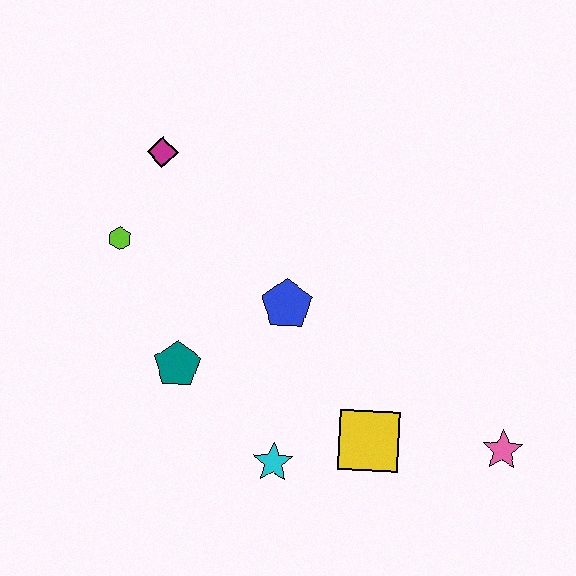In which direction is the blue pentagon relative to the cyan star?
The blue pentagon is above the cyan star.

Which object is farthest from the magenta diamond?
The pink star is farthest from the magenta diamond.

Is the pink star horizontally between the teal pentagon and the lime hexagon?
No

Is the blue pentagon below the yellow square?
No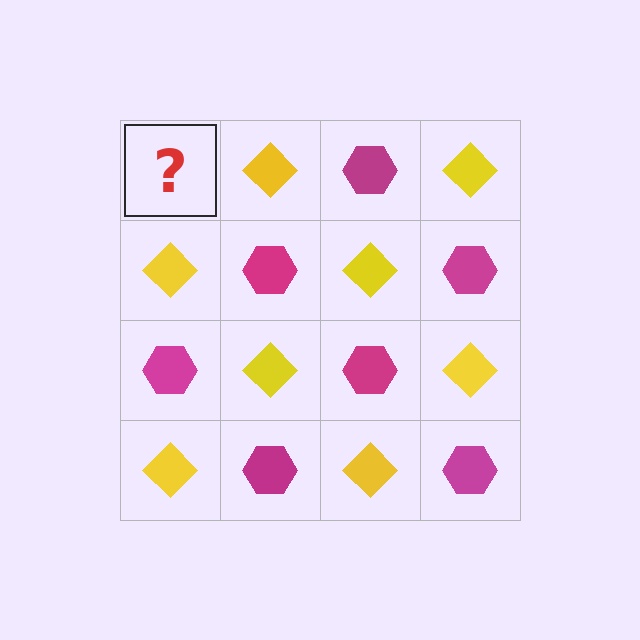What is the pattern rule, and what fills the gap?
The rule is that it alternates magenta hexagon and yellow diamond in a checkerboard pattern. The gap should be filled with a magenta hexagon.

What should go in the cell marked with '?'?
The missing cell should contain a magenta hexagon.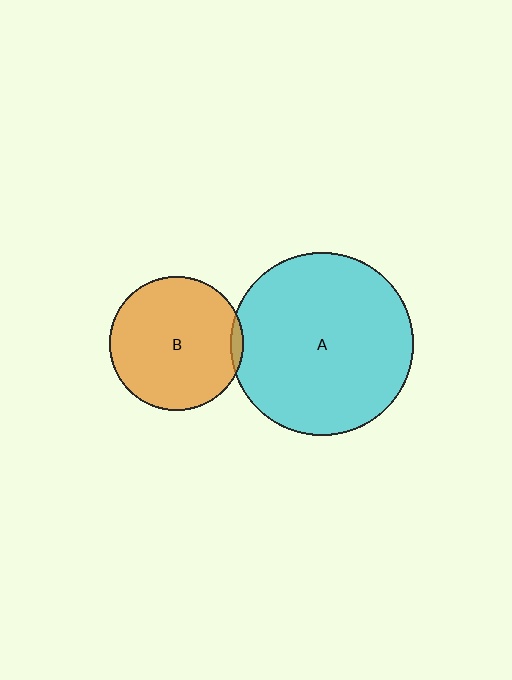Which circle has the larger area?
Circle A (cyan).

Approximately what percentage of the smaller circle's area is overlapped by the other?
Approximately 5%.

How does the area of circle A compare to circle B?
Approximately 1.9 times.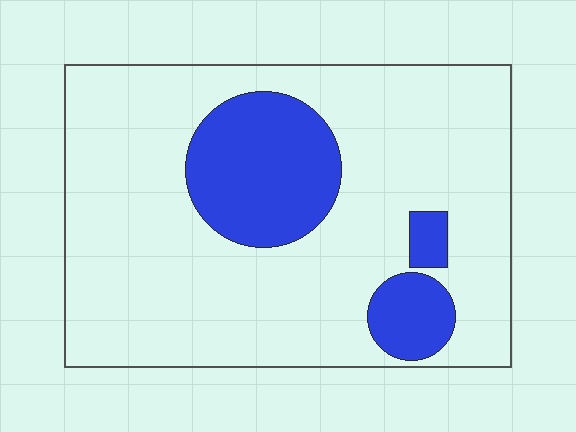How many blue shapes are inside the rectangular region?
3.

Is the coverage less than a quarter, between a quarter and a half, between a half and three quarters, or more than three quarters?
Less than a quarter.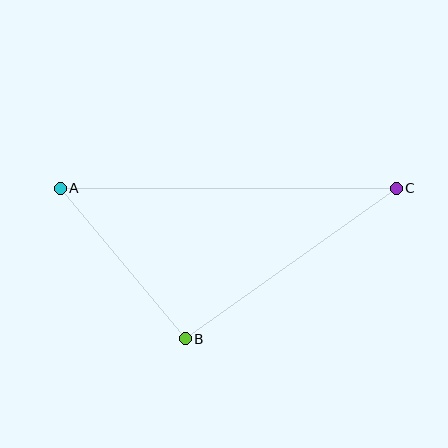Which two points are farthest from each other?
Points A and C are farthest from each other.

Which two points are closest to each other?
Points A and B are closest to each other.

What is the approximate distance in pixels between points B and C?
The distance between B and C is approximately 259 pixels.